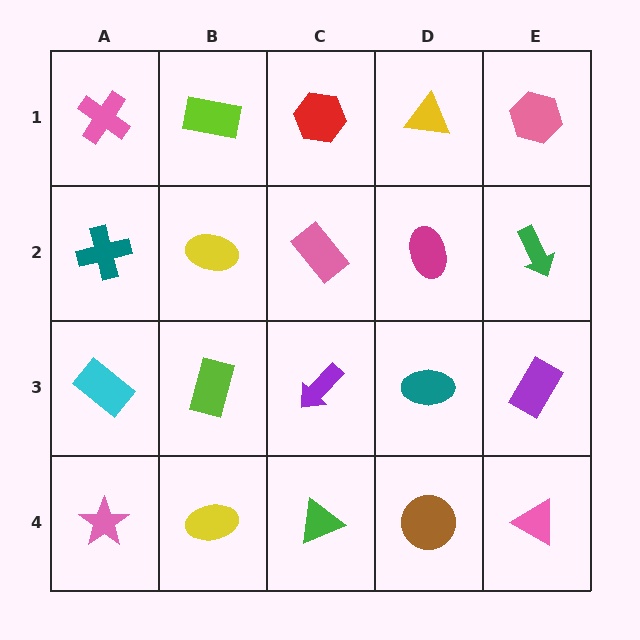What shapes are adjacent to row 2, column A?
A pink cross (row 1, column A), a cyan rectangle (row 3, column A), a yellow ellipse (row 2, column B).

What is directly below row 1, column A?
A teal cross.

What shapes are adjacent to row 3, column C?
A pink rectangle (row 2, column C), a green triangle (row 4, column C), a lime rectangle (row 3, column B), a teal ellipse (row 3, column D).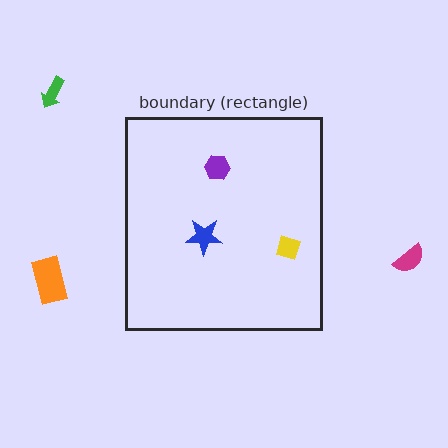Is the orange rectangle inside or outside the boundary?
Outside.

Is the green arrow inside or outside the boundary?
Outside.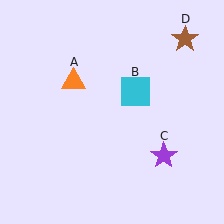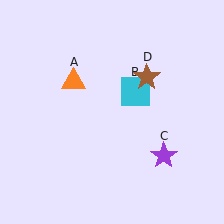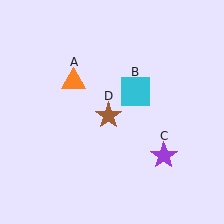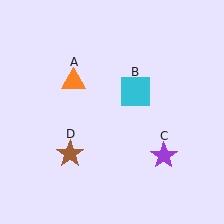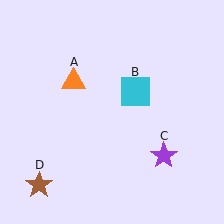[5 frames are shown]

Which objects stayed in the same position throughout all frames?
Orange triangle (object A) and cyan square (object B) and purple star (object C) remained stationary.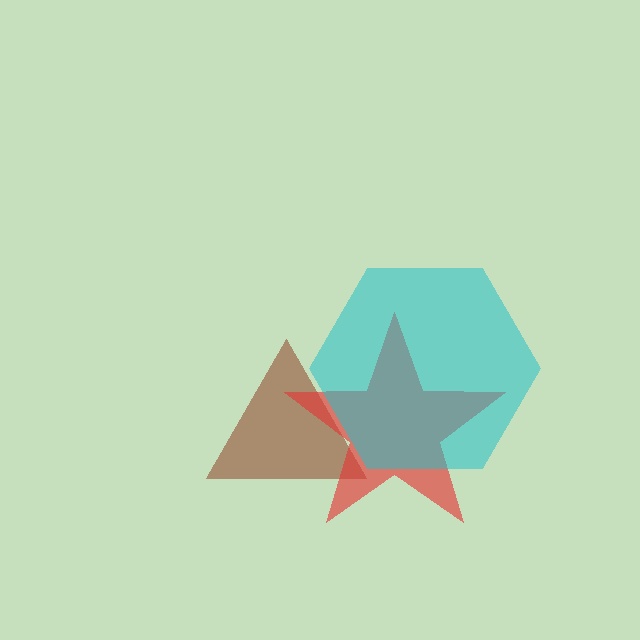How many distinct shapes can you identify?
There are 3 distinct shapes: a brown triangle, a red star, a cyan hexagon.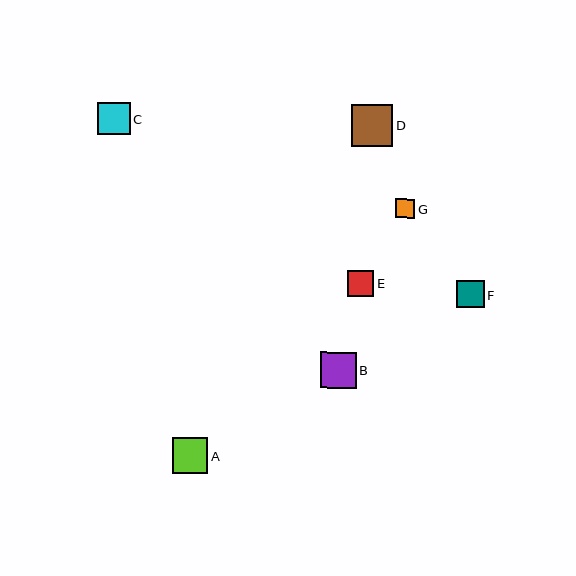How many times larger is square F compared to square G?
Square F is approximately 1.4 times the size of square G.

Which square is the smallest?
Square G is the smallest with a size of approximately 19 pixels.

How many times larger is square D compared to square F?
Square D is approximately 1.5 times the size of square F.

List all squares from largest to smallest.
From largest to smallest: D, A, B, C, F, E, G.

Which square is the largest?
Square D is the largest with a size of approximately 41 pixels.